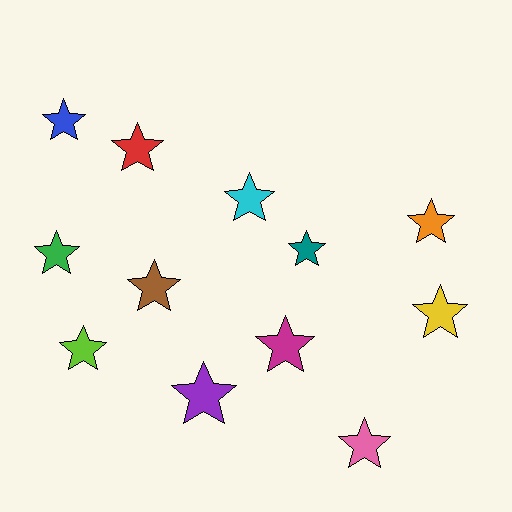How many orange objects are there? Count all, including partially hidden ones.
There is 1 orange object.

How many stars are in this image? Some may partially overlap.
There are 12 stars.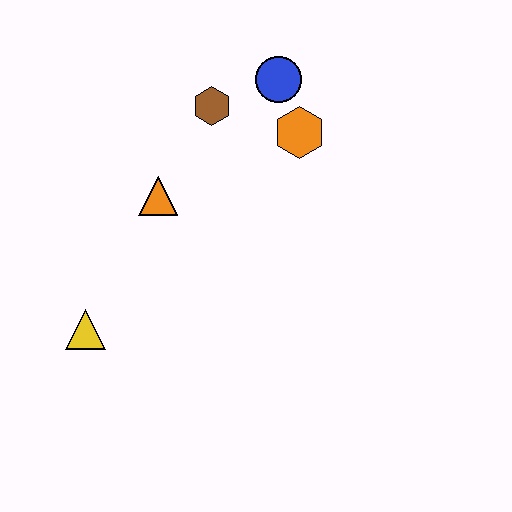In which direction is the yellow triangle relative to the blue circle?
The yellow triangle is below the blue circle.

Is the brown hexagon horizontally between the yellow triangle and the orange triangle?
No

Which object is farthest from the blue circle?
The yellow triangle is farthest from the blue circle.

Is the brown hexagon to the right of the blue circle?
No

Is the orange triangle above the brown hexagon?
No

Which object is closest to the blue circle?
The orange hexagon is closest to the blue circle.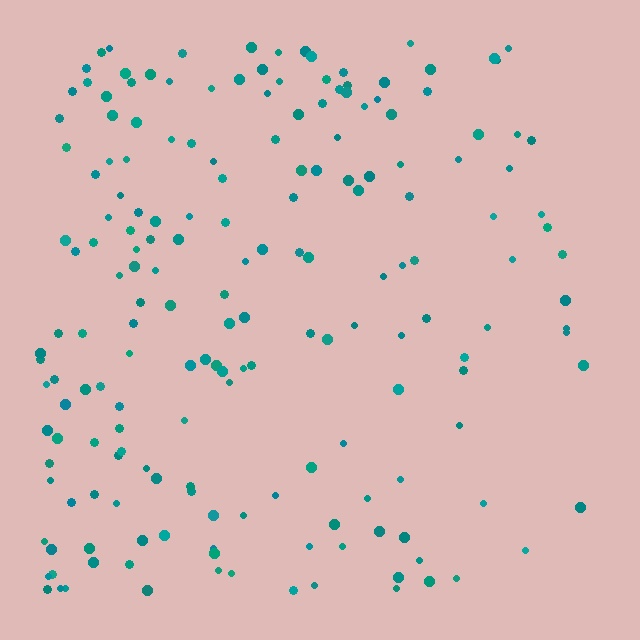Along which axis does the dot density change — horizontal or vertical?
Horizontal.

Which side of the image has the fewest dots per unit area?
The right.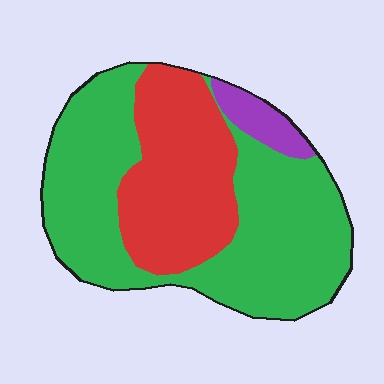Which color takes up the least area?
Purple, at roughly 5%.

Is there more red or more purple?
Red.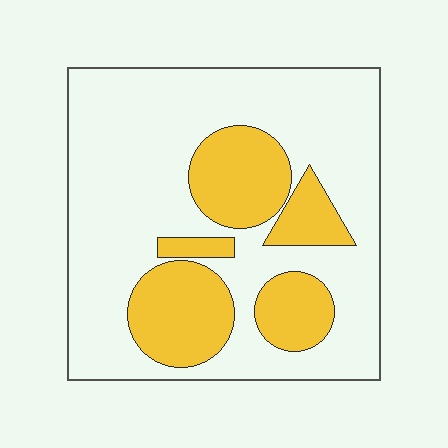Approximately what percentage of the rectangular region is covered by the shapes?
Approximately 30%.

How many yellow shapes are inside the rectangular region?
5.